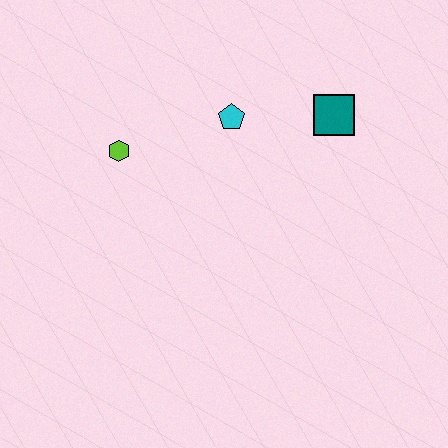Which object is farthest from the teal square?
The lime hexagon is farthest from the teal square.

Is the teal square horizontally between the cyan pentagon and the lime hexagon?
No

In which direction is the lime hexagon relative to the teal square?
The lime hexagon is to the left of the teal square.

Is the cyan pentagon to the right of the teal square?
No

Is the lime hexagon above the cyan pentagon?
No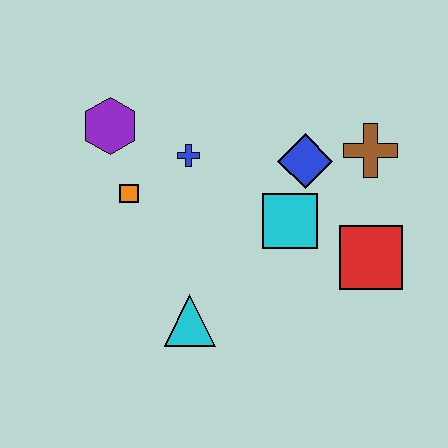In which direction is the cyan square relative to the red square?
The cyan square is to the left of the red square.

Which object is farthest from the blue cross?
The red square is farthest from the blue cross.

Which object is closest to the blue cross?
The orange square is closest to the blue cross.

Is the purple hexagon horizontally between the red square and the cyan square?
No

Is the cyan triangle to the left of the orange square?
No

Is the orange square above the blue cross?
No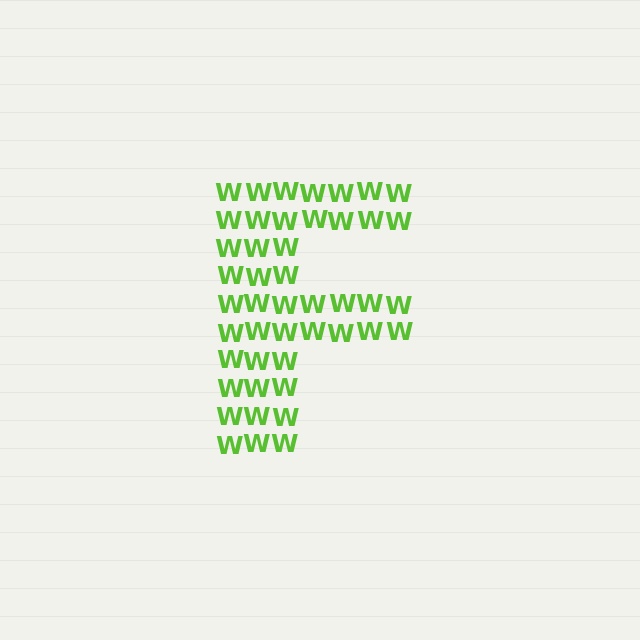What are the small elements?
The small elements are letter W's.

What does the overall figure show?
The overall figure shows the letter F.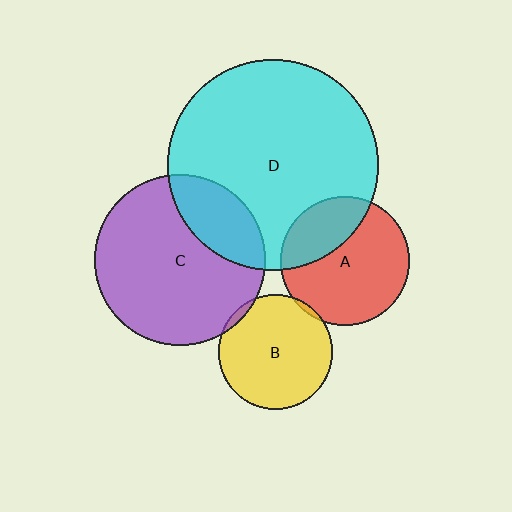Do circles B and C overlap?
Yes.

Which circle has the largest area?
Circle D (cyan).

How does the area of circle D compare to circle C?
Approximately 1.5 times.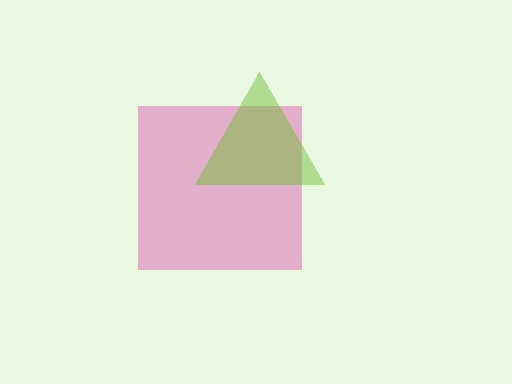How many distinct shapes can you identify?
There are 2 distinct shapes: a pink square, a lime triangle.